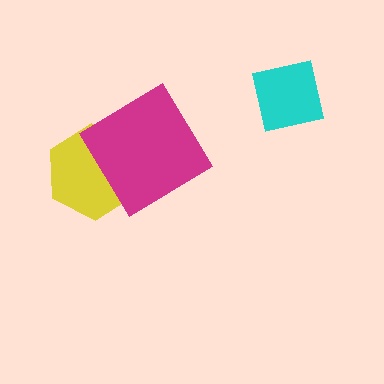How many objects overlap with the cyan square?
0 objects overlap with the cyan square.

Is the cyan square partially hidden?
No, no other shape covers it.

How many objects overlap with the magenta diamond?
1 object overlaps with the magenta diamond.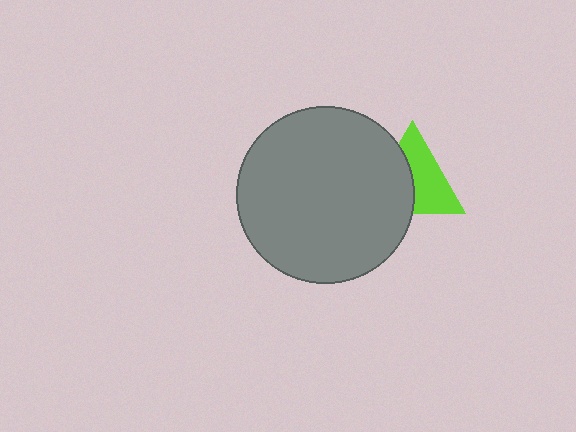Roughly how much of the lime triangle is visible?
About half of it is visible (roughly 55%).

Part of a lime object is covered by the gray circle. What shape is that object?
It is a triangle.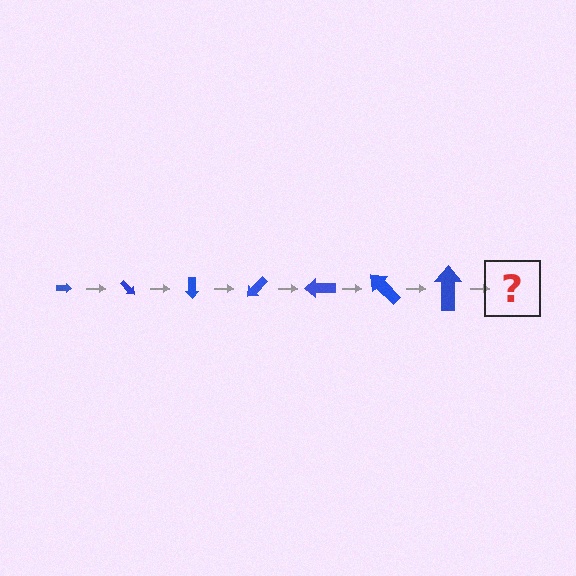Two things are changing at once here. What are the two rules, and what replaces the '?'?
The two rules are that the arrow grows larger each step and it rotates 45 degrees each step. The '?' should be an arrow, larger than the previous one and rotated 315 degrees from the start.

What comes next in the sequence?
The next element should be an arrow, larger than the previous one and rotated 315 degrees from the start.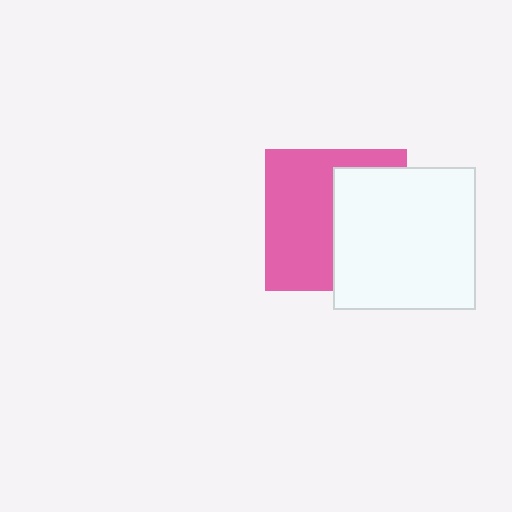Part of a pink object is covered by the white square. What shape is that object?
It is a square.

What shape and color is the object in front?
The object in front is a white square.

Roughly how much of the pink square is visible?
About half of it is visible (roughly 54%).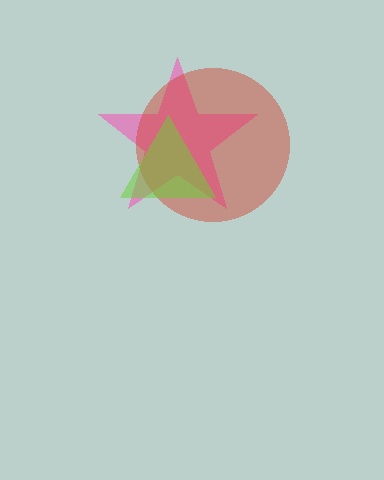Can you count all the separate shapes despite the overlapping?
Yes, there are 3 separate shapes.